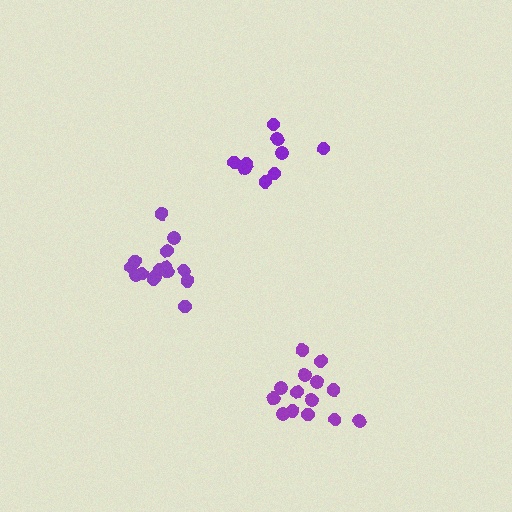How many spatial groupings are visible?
There are 3 spatial groupings.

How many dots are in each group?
Group 1: 9 dots, Group 2: 14 dots, Group 3: 15 dots (38 total).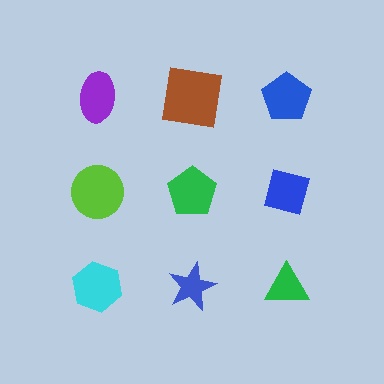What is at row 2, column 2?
A green pentagon.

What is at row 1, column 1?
A purple ellipse.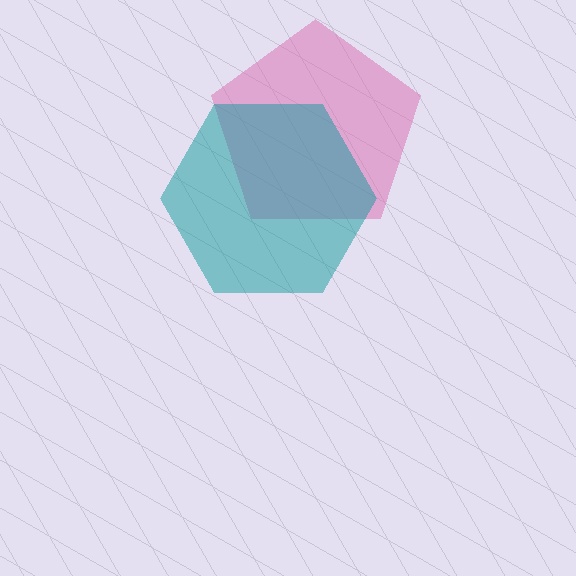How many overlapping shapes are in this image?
There are 2 overlapping shapes in the image.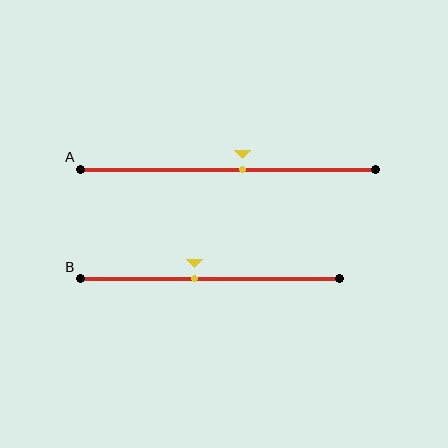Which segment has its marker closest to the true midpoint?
Segment A has its marker closest to the true midpoint.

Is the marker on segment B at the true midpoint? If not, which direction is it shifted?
No, the marker on segment B is shifted to the left by about 6% of the segment length.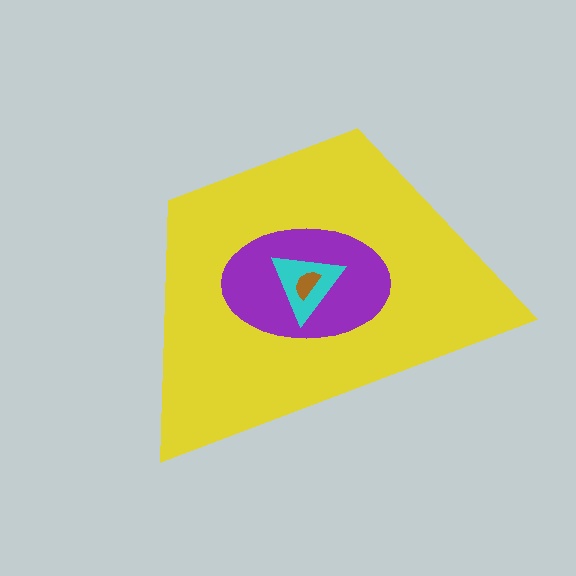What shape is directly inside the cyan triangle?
The brown semicircle.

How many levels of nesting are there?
4.